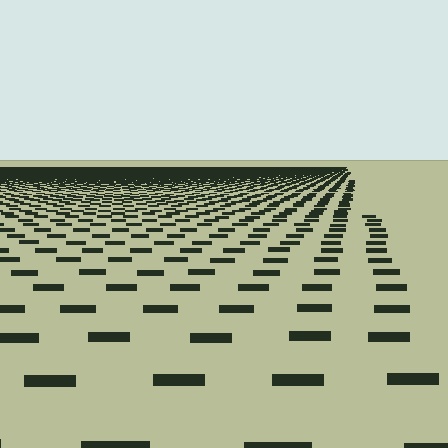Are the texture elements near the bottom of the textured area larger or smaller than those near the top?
Larger. Near the bottom, elements are closer to the viewer and appear at a bigger on-screen size.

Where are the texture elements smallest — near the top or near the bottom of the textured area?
Near the top.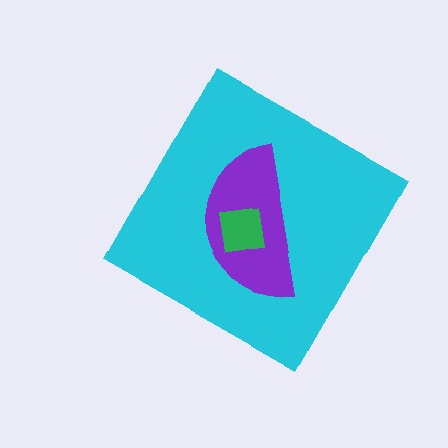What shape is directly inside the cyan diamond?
The purple semicircle.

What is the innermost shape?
The green square.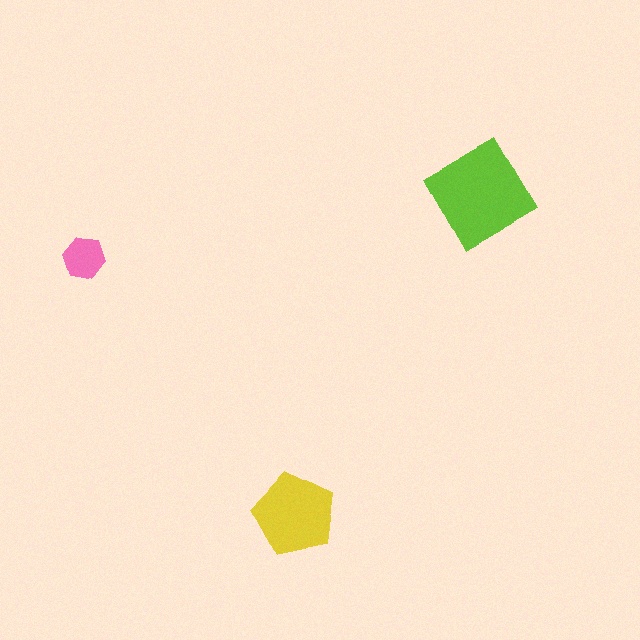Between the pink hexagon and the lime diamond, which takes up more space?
The lime diamond.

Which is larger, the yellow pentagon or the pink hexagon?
The yellow pentagon.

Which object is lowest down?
The yellow pentagon is bottommost.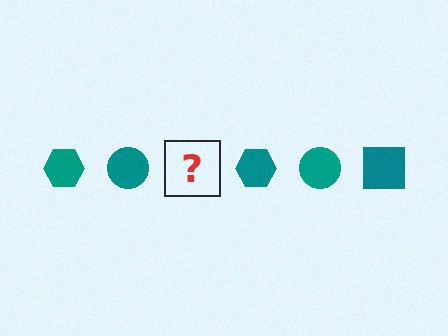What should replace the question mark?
The question mark should be replaced with a teal square.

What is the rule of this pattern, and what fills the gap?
The rule is that the pattern cycles through hexagon, circle, square shapes in teal. The gap should be filled with a teal square.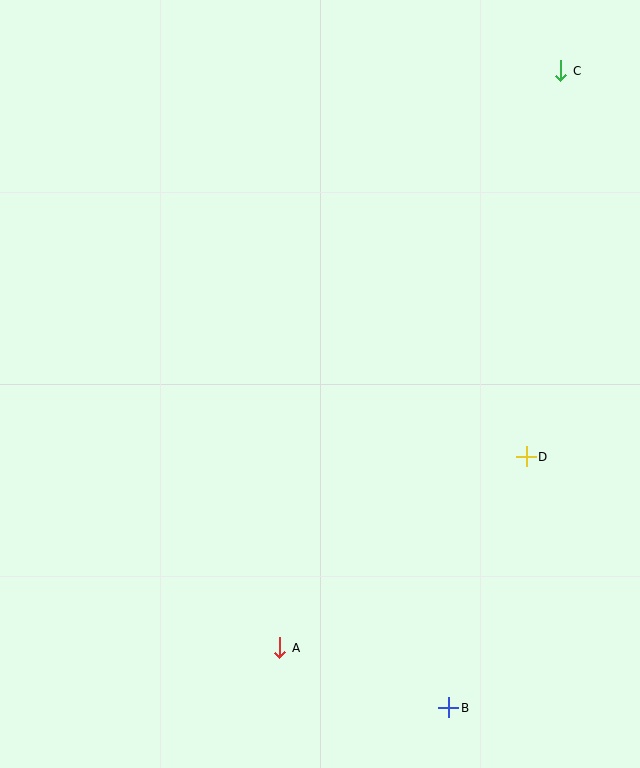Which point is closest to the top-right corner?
Point C is closest to the top-right corner.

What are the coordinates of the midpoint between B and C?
The midpoint between B and C is at (505, 389).